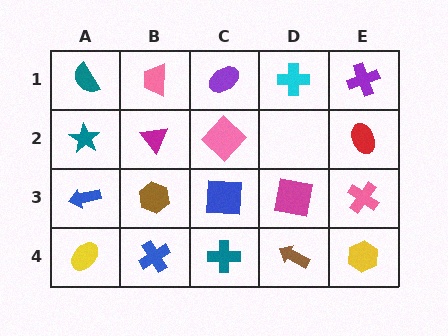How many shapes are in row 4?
5 shapes.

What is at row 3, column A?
A blue arrow.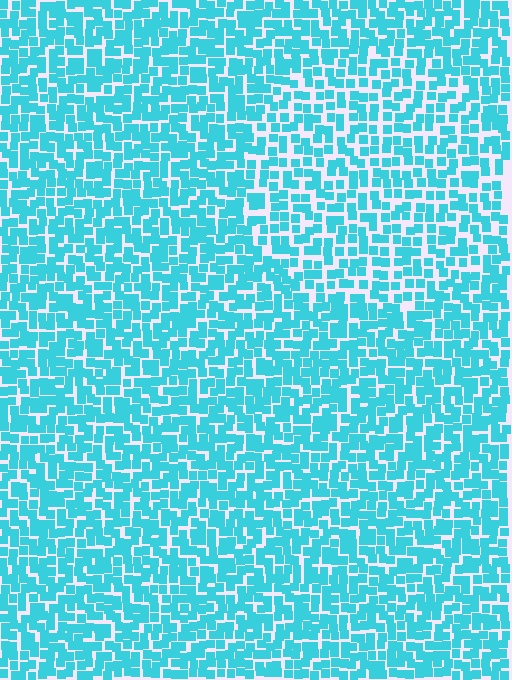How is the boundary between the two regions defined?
The boundary is defined by a change in element density (approximately 1.4x ratio). All elements are the same color, size, and shape.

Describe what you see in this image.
The image contains small cyan elements arranged at two different densities. A circle-shaped region is visible where the elements are less densely packed than the surrounding area.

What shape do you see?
I see a circle.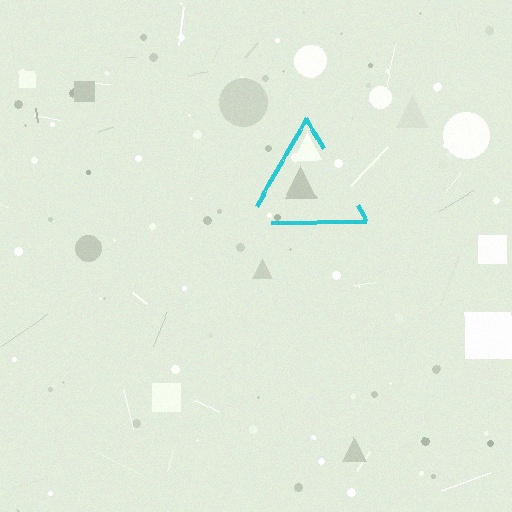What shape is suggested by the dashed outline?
The dashed outline suggests a triangle.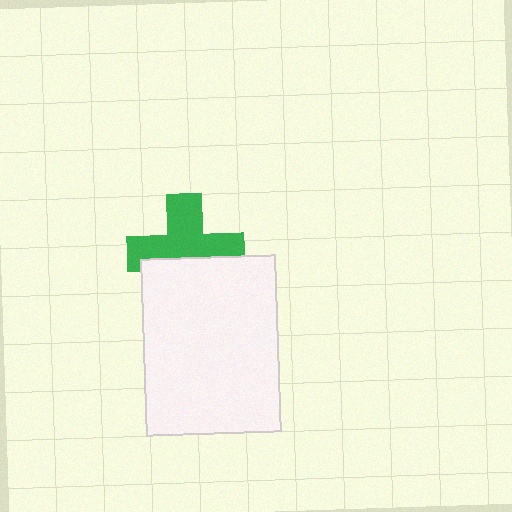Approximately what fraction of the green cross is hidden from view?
Roughly 39% of the green cross is hidden behind the white rectangle.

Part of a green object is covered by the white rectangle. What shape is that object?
It is a cross.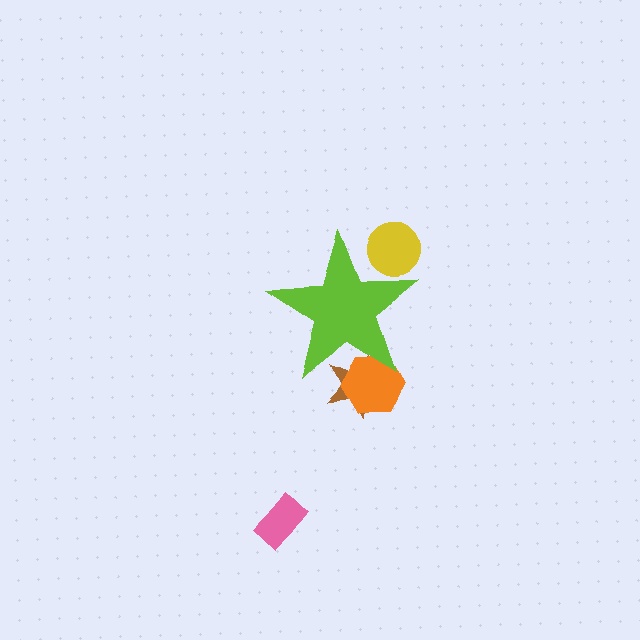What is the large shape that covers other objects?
A lime star.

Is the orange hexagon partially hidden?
Yes, the orange hexagon is partially hidden behind the lime star.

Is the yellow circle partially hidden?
Yes, the yellow circle is partially hidden behind the lime star.